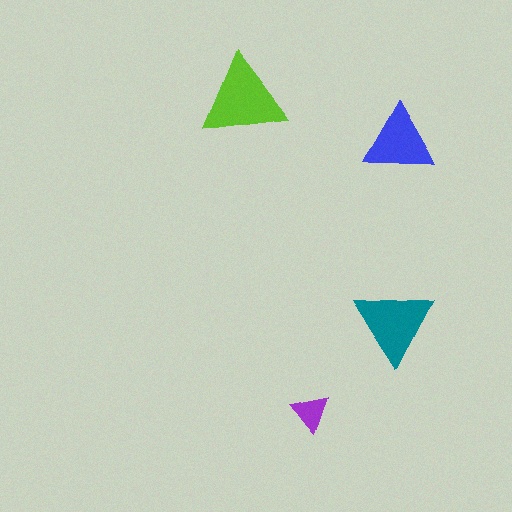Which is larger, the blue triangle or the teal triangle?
The teal one.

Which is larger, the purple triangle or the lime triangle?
The lime one.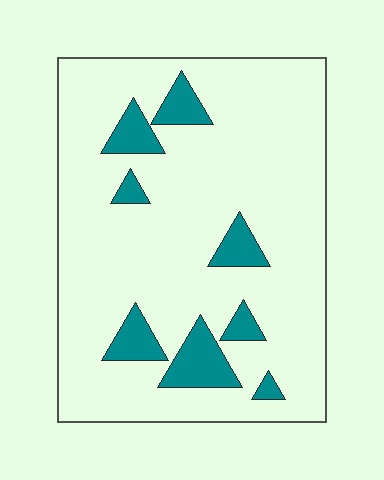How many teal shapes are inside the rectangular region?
8.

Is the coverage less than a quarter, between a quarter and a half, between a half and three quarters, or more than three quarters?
Less than a quarter.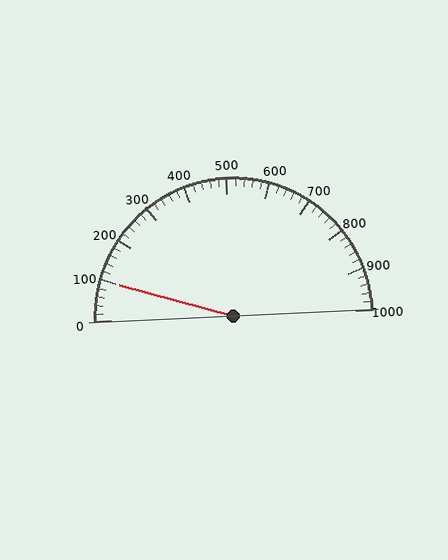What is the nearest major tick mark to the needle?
The nearest major tick mark is 100.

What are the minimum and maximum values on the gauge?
The gauge ranges from 0 to 1000.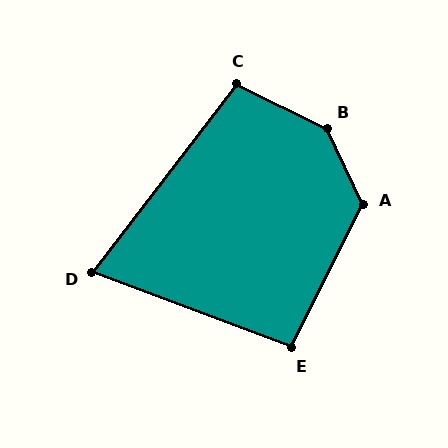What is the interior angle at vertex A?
Approximately 128 degrees (obtuse).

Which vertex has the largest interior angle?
B, at approximately 142 degrees.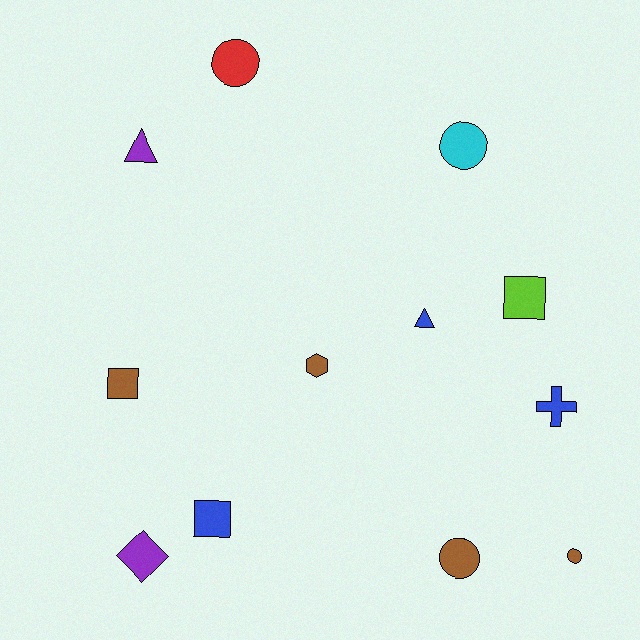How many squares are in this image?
There are 3 squares.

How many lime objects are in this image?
There is 1 lime object.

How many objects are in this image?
There are 12 objects.